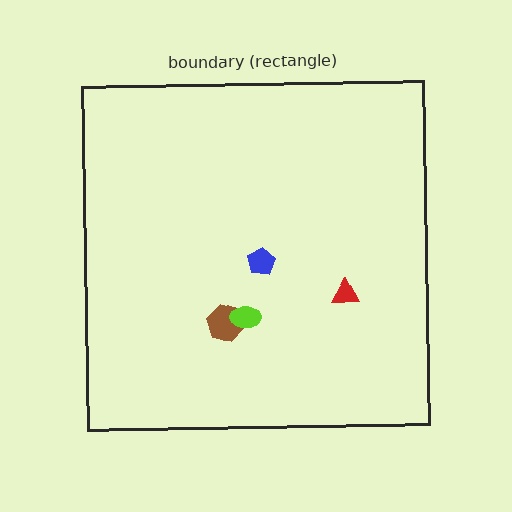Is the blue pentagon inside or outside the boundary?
Inside.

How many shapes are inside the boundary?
4 inside, 0 outside.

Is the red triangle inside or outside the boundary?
Inside.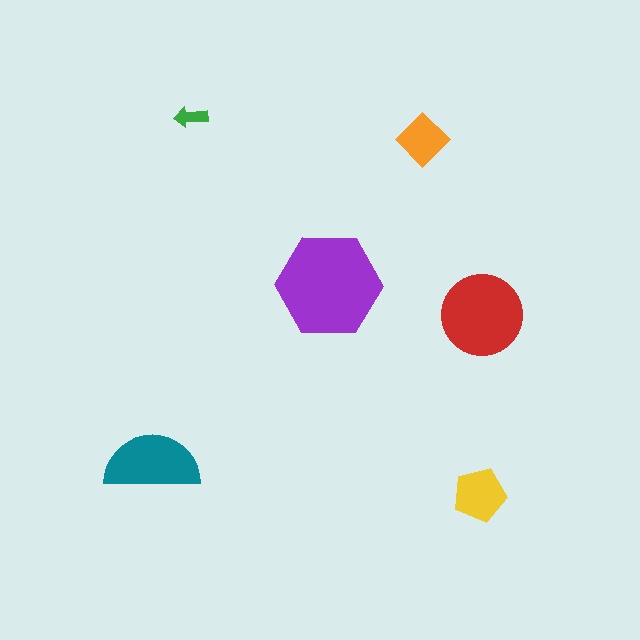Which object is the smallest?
The green arrow.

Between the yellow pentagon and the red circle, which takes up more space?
The red circle.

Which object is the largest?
The purple hexagon.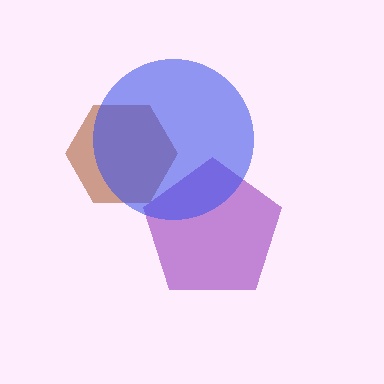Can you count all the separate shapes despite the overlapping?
Yes, there are 3 separate shapes.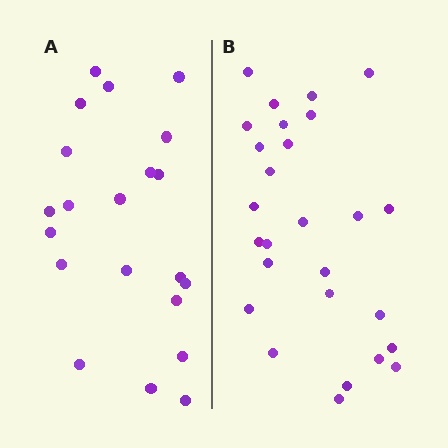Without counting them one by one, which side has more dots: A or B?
Region B (the right region) has more dots.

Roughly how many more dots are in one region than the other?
Region B has about 6 more dots than region A.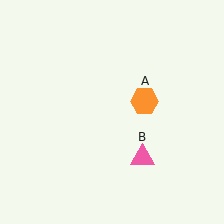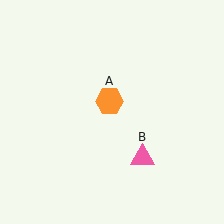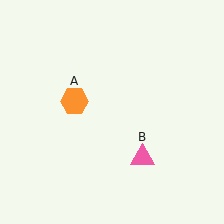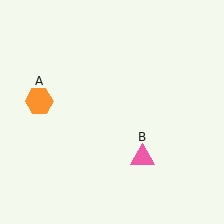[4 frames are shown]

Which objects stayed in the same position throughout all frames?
Pink triangle (object B) remained stationary.